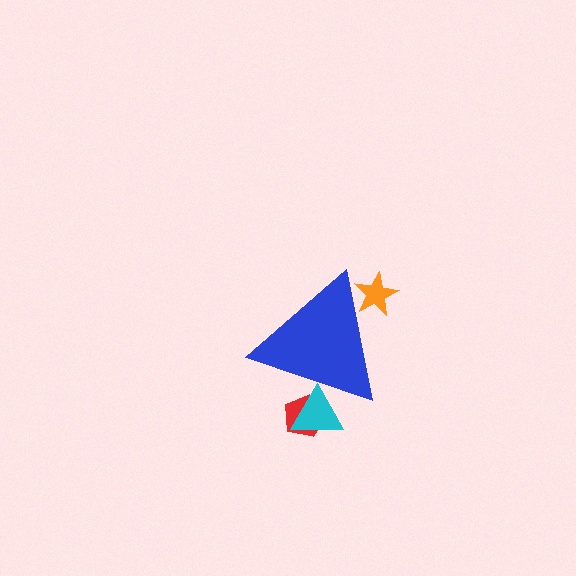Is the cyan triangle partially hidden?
Yes, the cyan triangle is partially hidden behind the blue triangle.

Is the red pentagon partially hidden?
Yes, the red pentagon is partially hidden behind the blue triangle.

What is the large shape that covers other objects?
A blue triangle.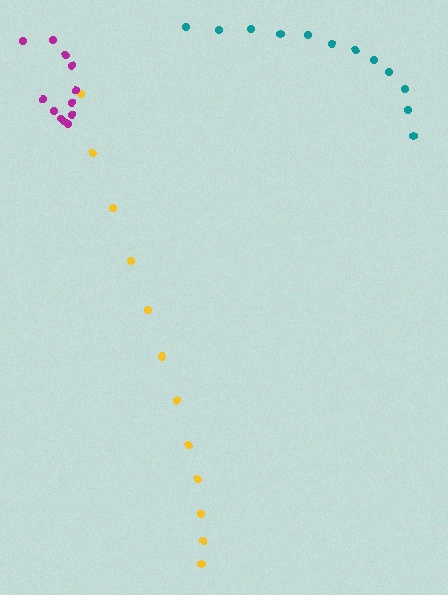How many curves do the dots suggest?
There are 3 distinct paths.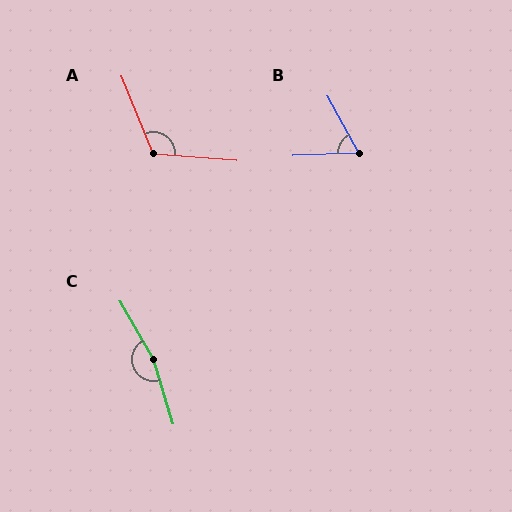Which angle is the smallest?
B, at approximately 64 degrees.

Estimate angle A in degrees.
Approximately 116 degrees.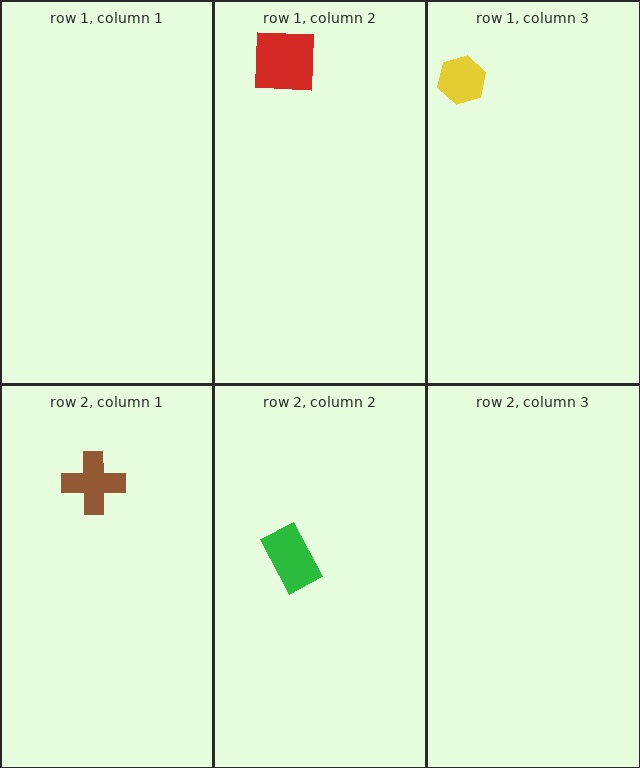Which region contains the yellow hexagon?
The row 1, column 3 region.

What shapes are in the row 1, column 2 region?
The red square.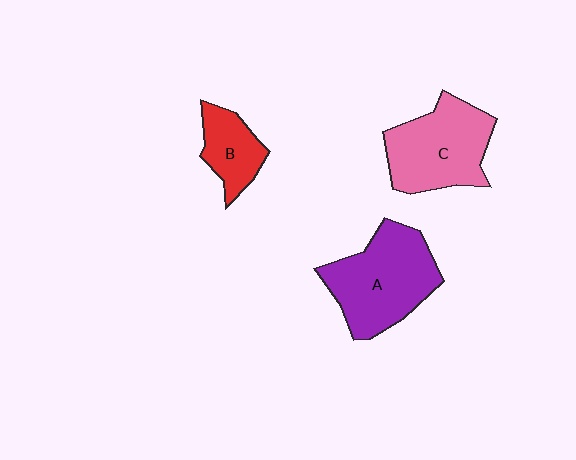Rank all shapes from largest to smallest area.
From largest to smallest: A (purple), C (pink), B (red).